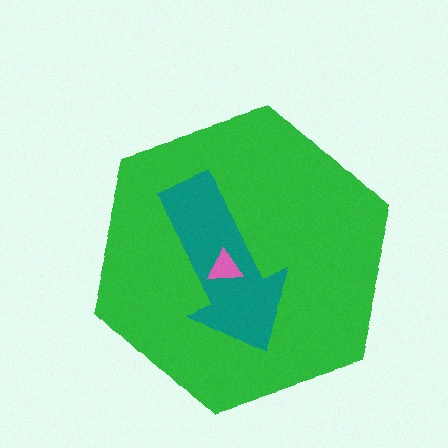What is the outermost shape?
The green hexagon.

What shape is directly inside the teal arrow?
The pink triangle.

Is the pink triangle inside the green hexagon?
Yes.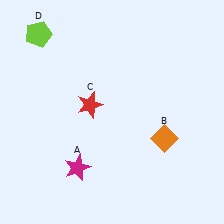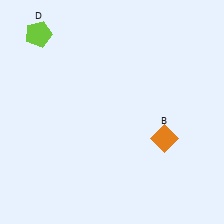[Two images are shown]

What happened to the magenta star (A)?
The magenta star (A) was removed in Image 2. It was in the bottom-left area of Image 1.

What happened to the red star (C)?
The red star (C) was removed in Image 2. It was in the top-left area of Image 1.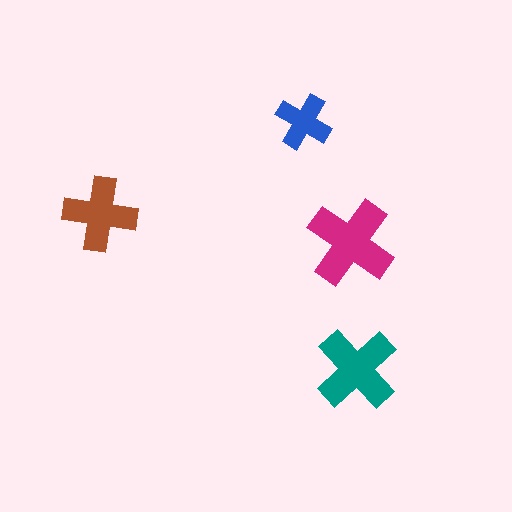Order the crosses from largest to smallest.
the magenta one, the teal one, the brown one, the blue one.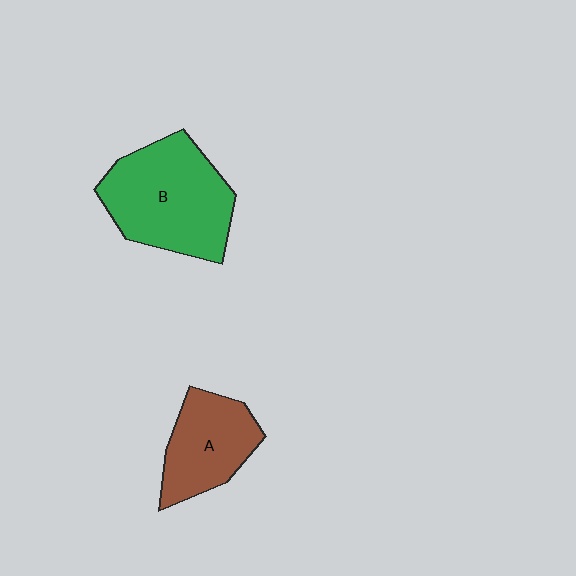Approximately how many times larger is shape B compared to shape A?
Approximately 1.5 times.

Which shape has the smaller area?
Shape A (brown).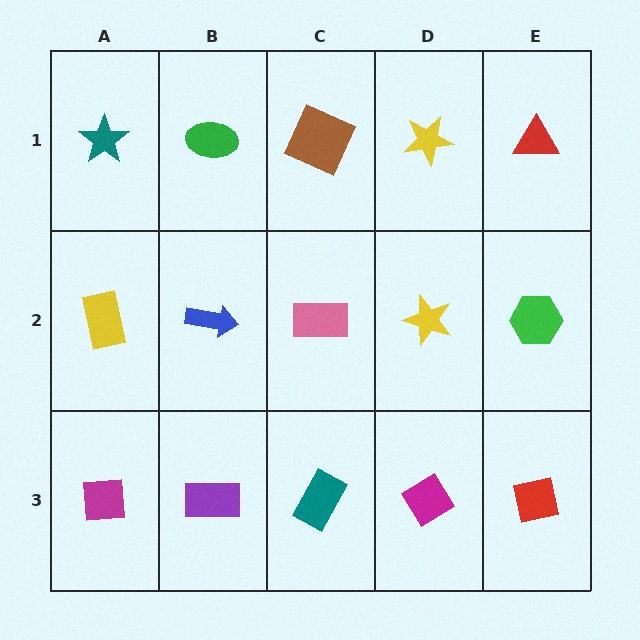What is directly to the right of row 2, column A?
A blue arrow.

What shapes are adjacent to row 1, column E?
A green hexagon (row 2, column E), a yellow star (row 1, column D).